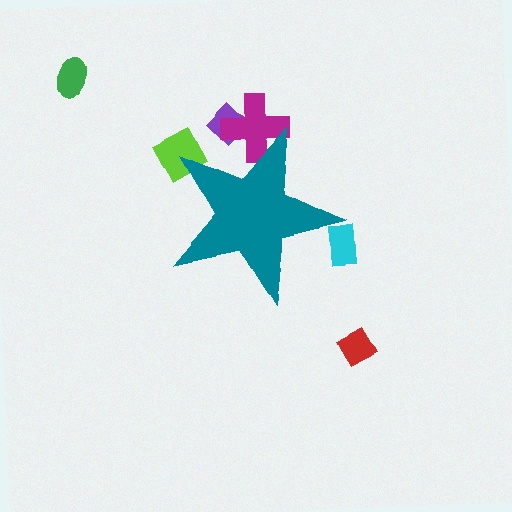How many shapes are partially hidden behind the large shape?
4 shapes are partially hidden.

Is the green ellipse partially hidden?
No, the green ellipse is fully visible.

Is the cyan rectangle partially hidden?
Yes, the cyan rectangle is partially hidden behind the teal star.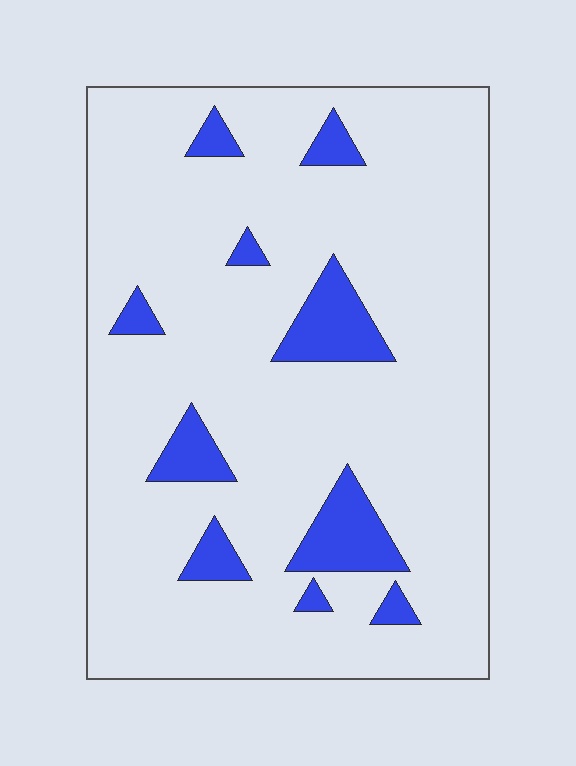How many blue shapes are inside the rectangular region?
10.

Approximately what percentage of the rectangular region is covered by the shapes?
Approximately 10%.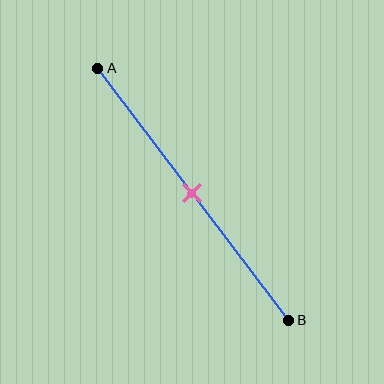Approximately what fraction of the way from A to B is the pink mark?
The pink mark is approximately 50% of the way from A to B.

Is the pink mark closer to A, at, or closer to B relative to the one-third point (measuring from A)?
The pink mark is closer to point B than the one-third point of segment AB.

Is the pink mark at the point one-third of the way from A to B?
No, the mark is at about 50% from A, not at the 33% one-third point.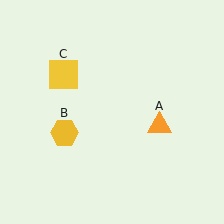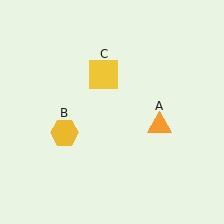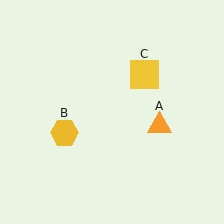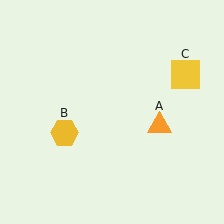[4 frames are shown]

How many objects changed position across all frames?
1 object changed position: yellow square (object C).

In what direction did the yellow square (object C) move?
The yellow square (object C) moved right.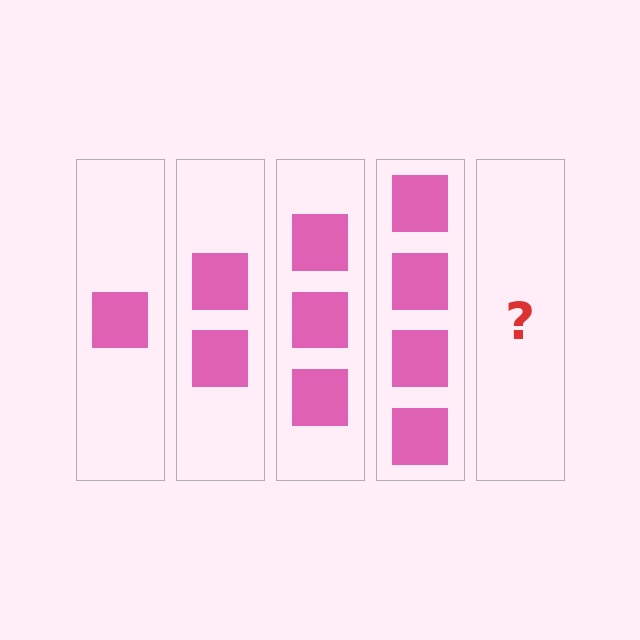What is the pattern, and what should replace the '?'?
The pattern is that each step adds one more square. The '?' should be 5 squares.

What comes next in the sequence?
The next element should be 5 squares.